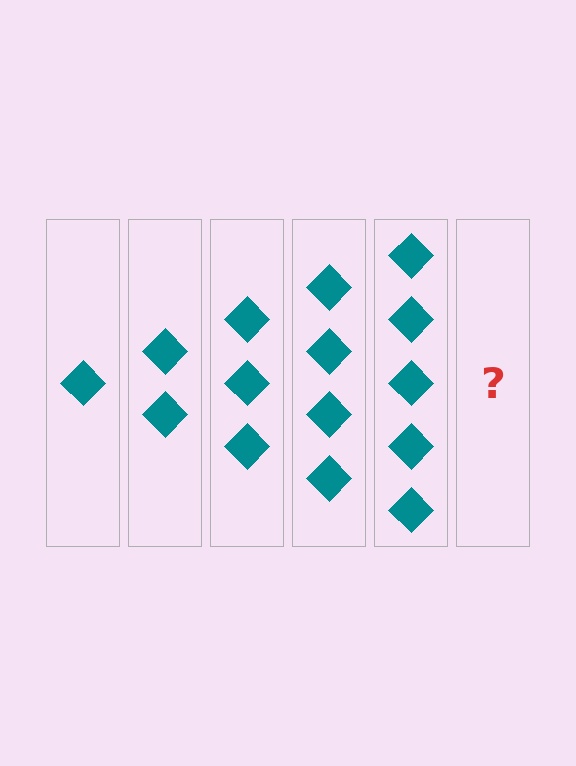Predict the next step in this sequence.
The next step is 6 diamonds.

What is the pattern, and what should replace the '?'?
The pattern is that each step adds one more diamond. The '?' should be 6 diamonds.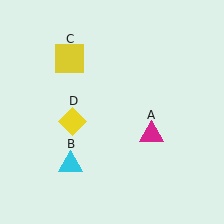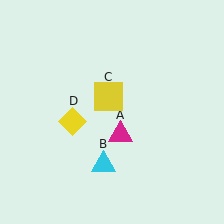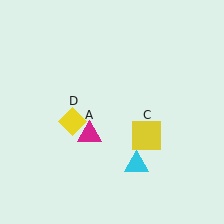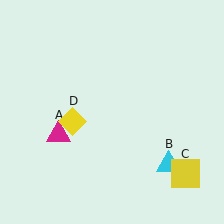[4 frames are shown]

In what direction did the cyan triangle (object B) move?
The cyan triangle (object B) moved right.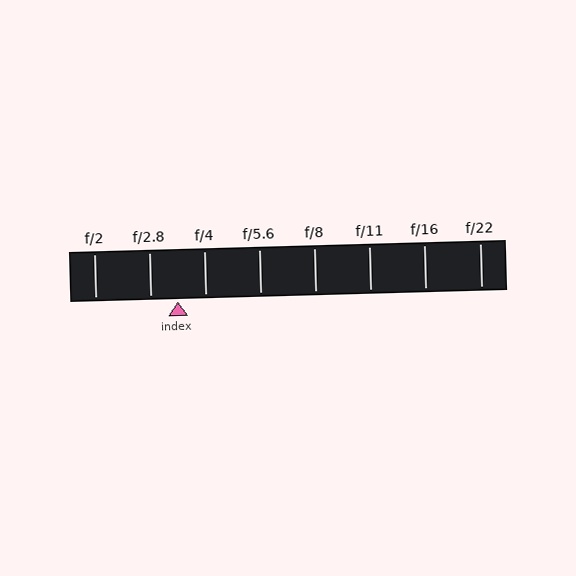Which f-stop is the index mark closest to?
The index mark is closest to f/4.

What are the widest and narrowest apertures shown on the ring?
The widest aperture shown is f/2 and the narrowest is f/22.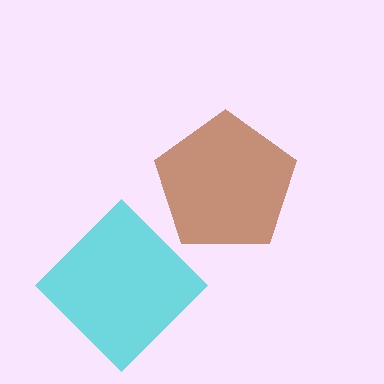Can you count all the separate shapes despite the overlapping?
Yes, there are 2 separate shapes.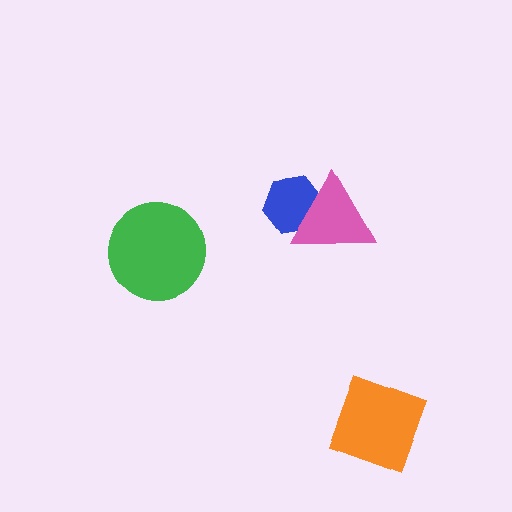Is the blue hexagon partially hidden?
Yes, it is partially covered by another shape.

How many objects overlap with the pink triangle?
1 object overlaps with the pink triangle.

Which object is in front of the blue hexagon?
The pink triangle is in front of the blue hexagon.